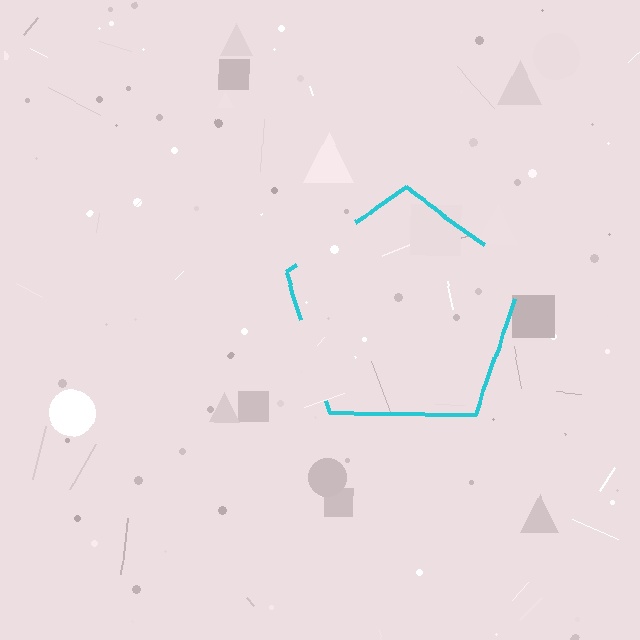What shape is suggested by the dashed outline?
The dashed outline suggests a pentagon.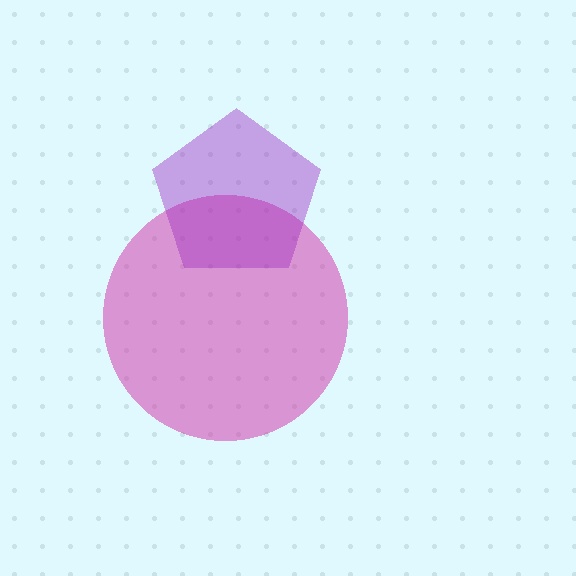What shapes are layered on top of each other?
The layered shapes are: a magenta circle, a purple pentagon.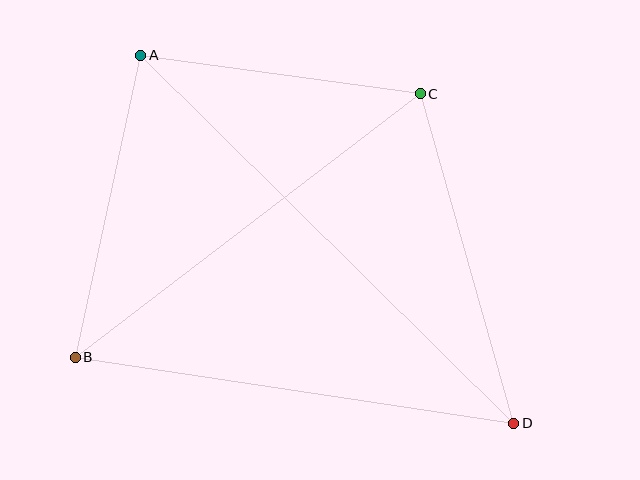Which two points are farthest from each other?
Points A and D are farthest from each other.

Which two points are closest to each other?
Points A and C are closest to each other.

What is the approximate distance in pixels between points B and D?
The distance between B and D is approximately 443 pixels.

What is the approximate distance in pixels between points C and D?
The distance between C and D is approximately 343 pixels.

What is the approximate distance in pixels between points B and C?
The distance between B and C is approximately 434 pixels.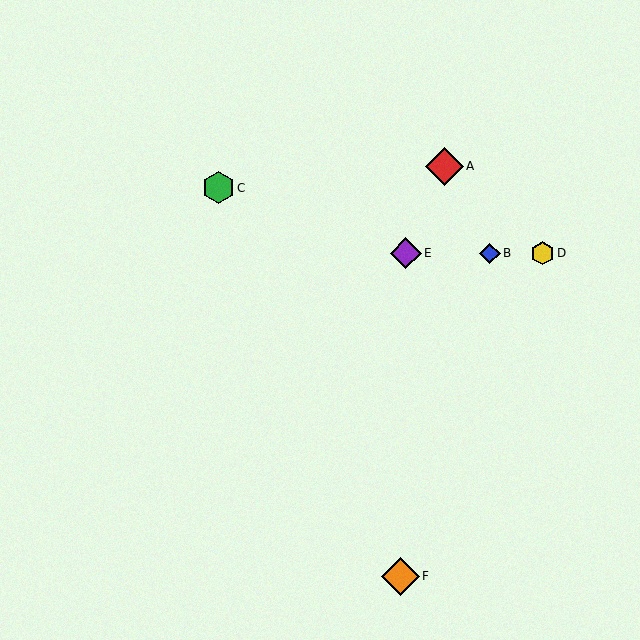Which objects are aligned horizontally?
Objects B, D, E are aligned horizontally.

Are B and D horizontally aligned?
Yes, both are at y≈253.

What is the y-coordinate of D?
Object D is at y≈253.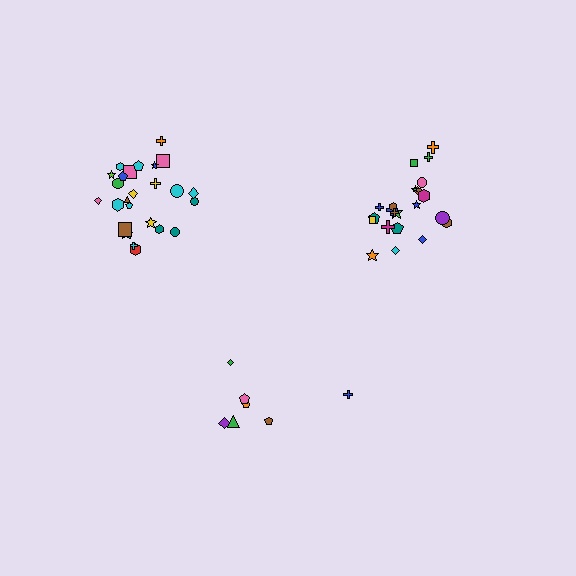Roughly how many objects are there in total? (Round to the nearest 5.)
Roughly 55 objects in total.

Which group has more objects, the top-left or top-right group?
The top-left group.